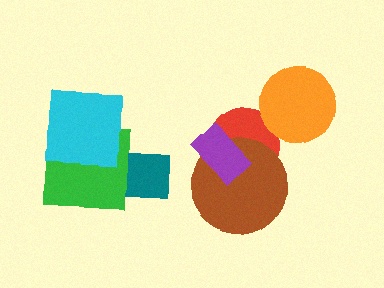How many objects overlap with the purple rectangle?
2 objects overlap with the purple rectangle.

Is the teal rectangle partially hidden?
Yes, it is partially covered by another shape.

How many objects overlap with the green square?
2 objects overlap with the green square.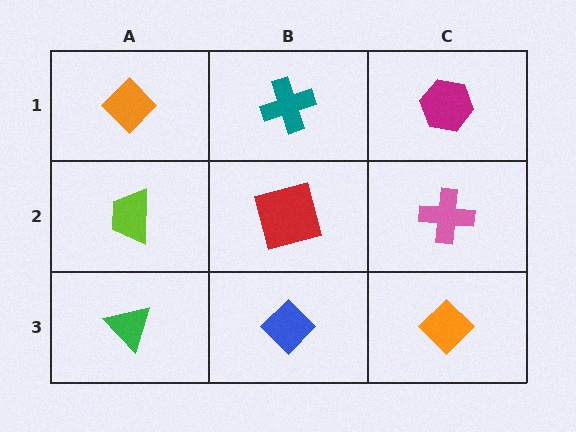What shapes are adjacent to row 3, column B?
A red square (row 2, column B), a green triangle (row 3, column A), an orange diamond (row 3, column C).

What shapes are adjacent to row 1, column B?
A red square (row 2, column B), an orange diamond (row 1, column A), a magenta hexagon (row 1, column C).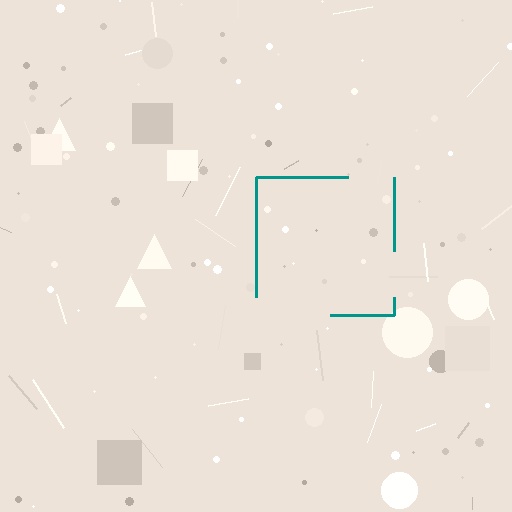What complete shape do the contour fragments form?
The contour fragments form a square.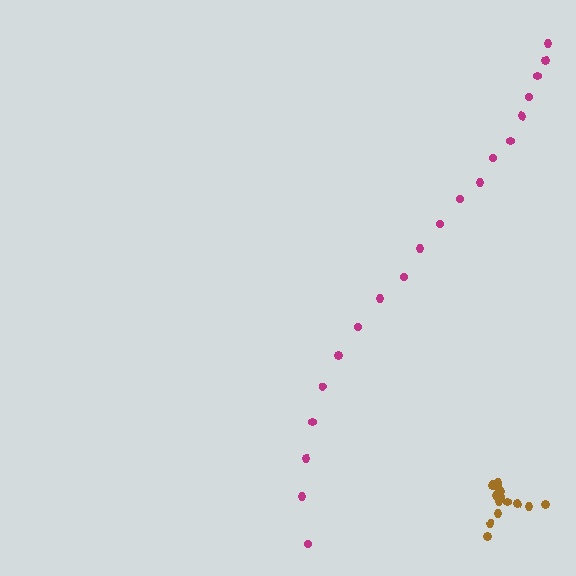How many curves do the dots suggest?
There are 2 distinct paths.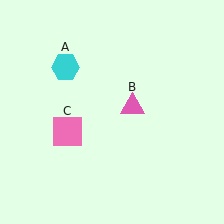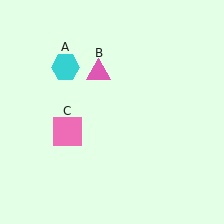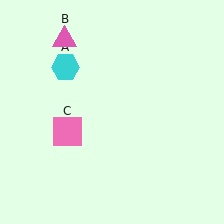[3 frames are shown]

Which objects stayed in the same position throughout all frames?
Cyan hexagon (object A) and pink square (object C) remained stationary.